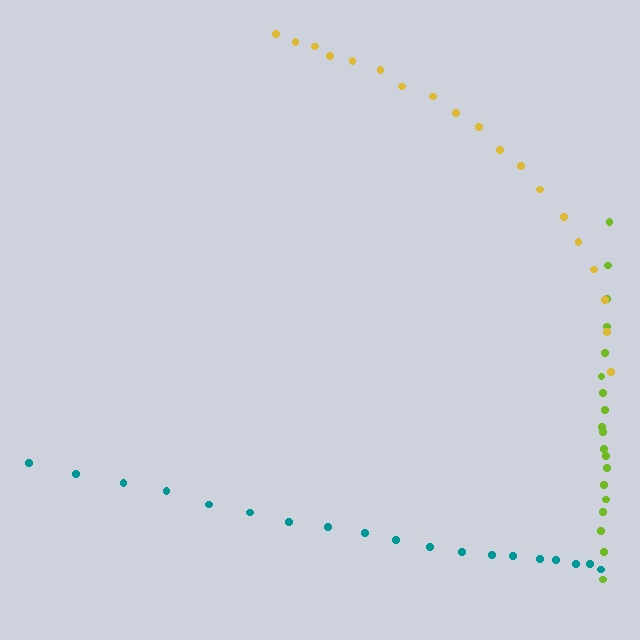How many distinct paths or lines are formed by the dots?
There are 3 distinct paths.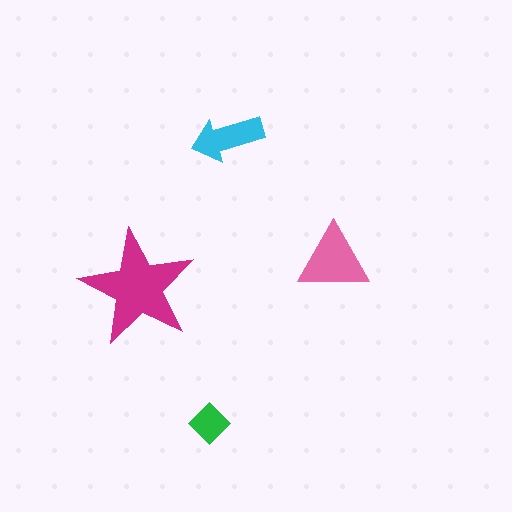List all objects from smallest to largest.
The green diamond, the cyan arrow, the pink triangle, the magenta star.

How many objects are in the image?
There are 4 objects in the image.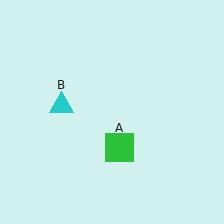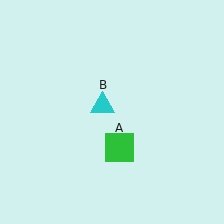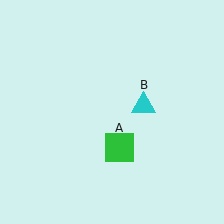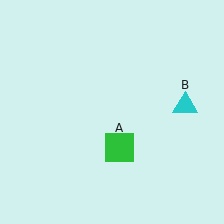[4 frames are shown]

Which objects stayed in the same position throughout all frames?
Green square (object A) remained stationary.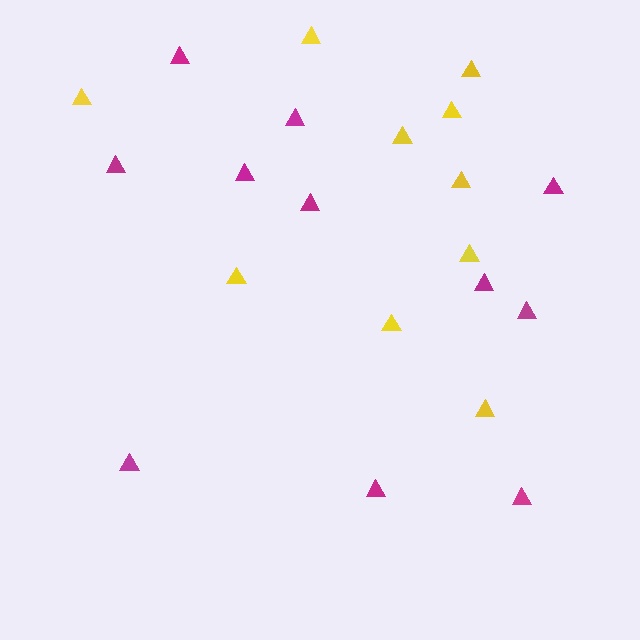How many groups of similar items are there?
There are 2 groups: one group of magenta triangles (11) and one group of yellow triangles (10).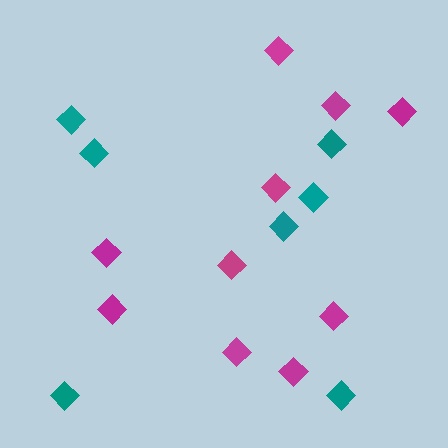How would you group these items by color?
There are 2 groups: one group of magenta diamonds (10) and one group of teal diamonds (7).